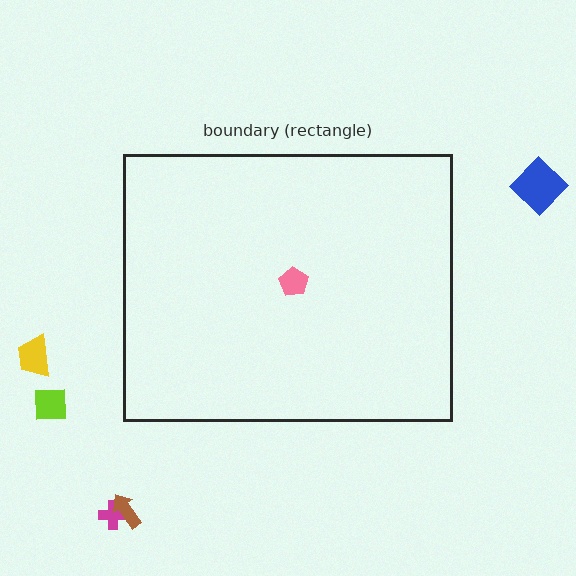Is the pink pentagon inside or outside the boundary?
Inside.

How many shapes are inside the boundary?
1 inside, 5 outside.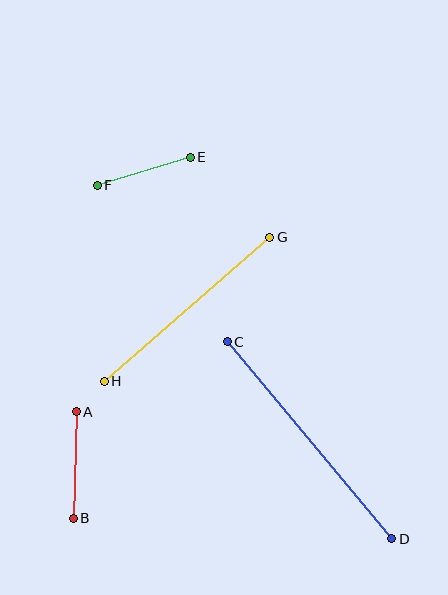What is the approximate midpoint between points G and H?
The midpoint is at approximately (187, 309) pixels.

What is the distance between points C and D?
The distance is approximately 256 pixels.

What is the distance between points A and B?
The distance is approximately 106 pixels.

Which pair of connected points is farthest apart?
Points C and D are farthest apart.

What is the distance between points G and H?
The distance is approximately 220 pixels.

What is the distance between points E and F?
The distance is approximately 97 pixels.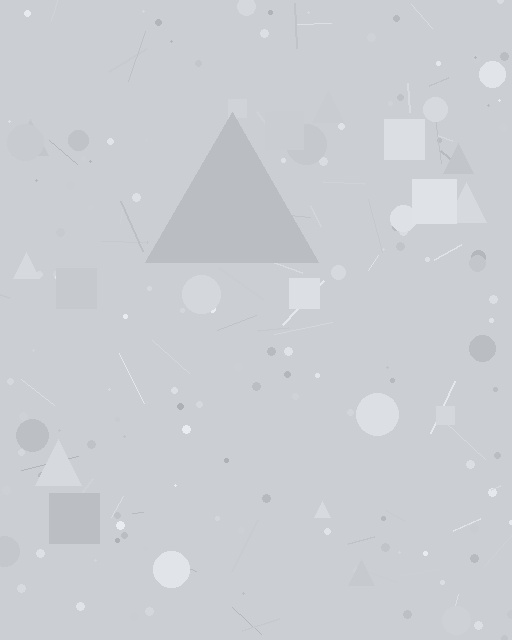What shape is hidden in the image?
A triangle is hidden in the image.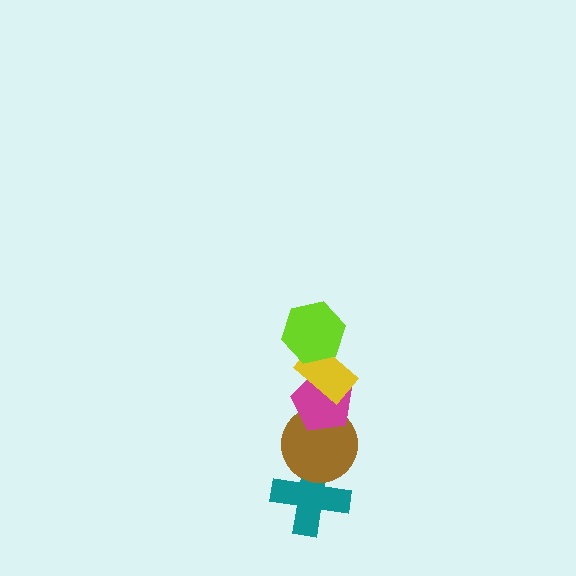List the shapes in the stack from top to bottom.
From top to bottom: the lime hexagon, the yellow rectangle, the magenta pentagon, the brown circle, the teal cross.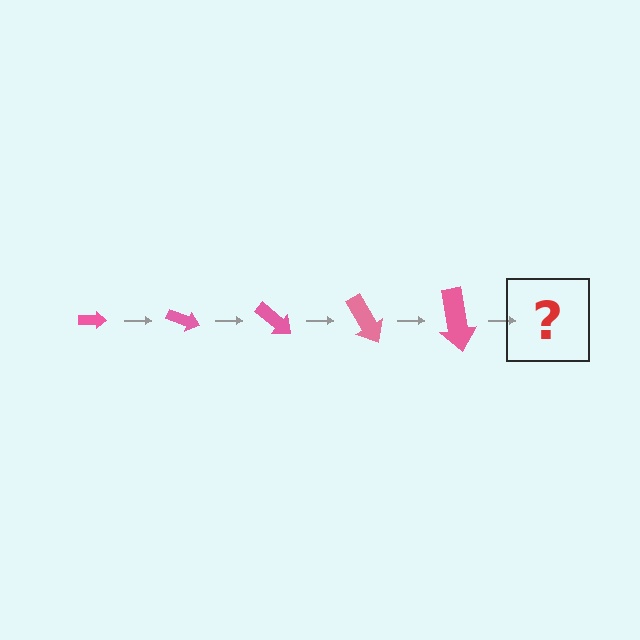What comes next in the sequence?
The next element should be an arrow, larger than the previous one and rotated 100 degrees from the start.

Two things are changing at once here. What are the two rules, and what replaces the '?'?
The two rules are that the arrow grows larger each step and it rotates 20 degrees each step. The '?' should be an arrow, larger than the previous one and rotated 100 degrees from the start.